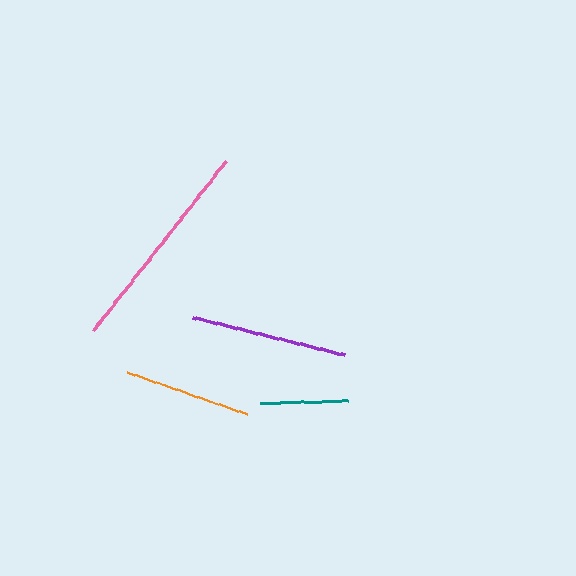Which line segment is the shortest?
The teal line is the shortest at approximately 88 pixels.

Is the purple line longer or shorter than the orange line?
The purple line is longer than the orange line.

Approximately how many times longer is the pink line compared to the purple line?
The pink line is approximately 1.4 times the length of the purple line.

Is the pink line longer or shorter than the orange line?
The pink line is longer than the orange line.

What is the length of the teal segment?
The teal segment is approximately 88 pixels long.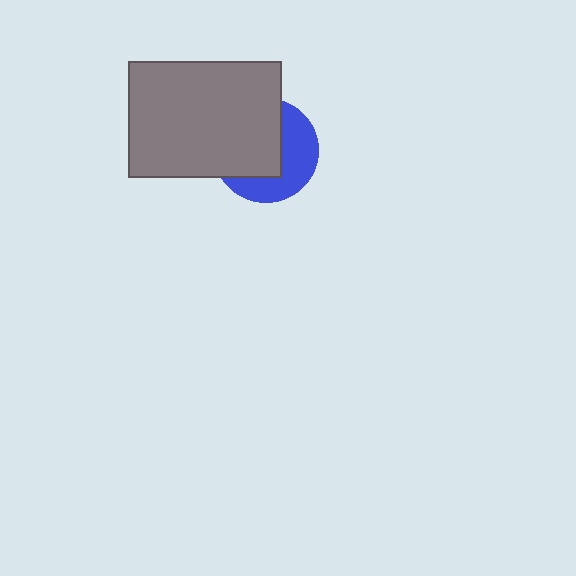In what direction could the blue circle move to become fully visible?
The blue circle could move toward the lower-right. That would shift it out from behind the gray rectangle entirely.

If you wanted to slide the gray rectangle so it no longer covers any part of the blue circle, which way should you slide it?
Slide it toward the upper-left — that is the most direct way to separate the two shapes.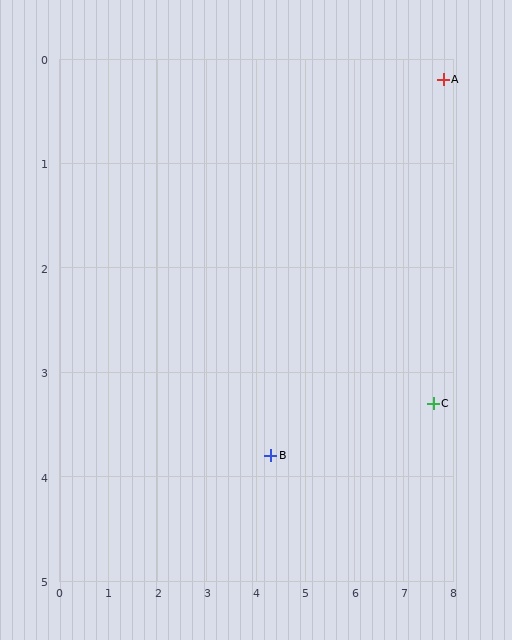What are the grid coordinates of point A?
Point A is at approximately (7.8, 0.2).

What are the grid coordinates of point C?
Point C is at approximately (7.6, 3.3).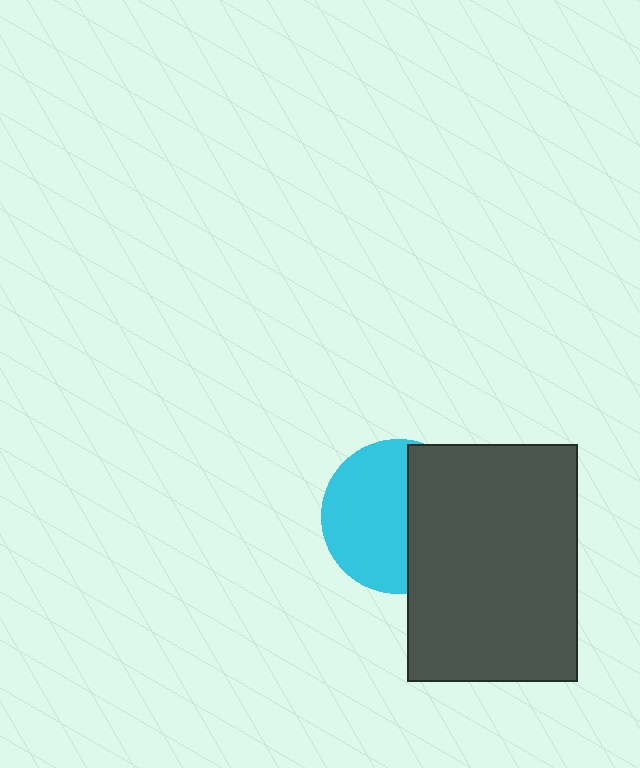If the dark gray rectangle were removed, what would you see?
You would see the complete cyan circle.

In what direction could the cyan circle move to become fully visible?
The cyan circle could move left. That would shift it out from behind the dark gray rectangle entirely.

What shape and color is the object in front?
The object in front is a dark gray rectangle.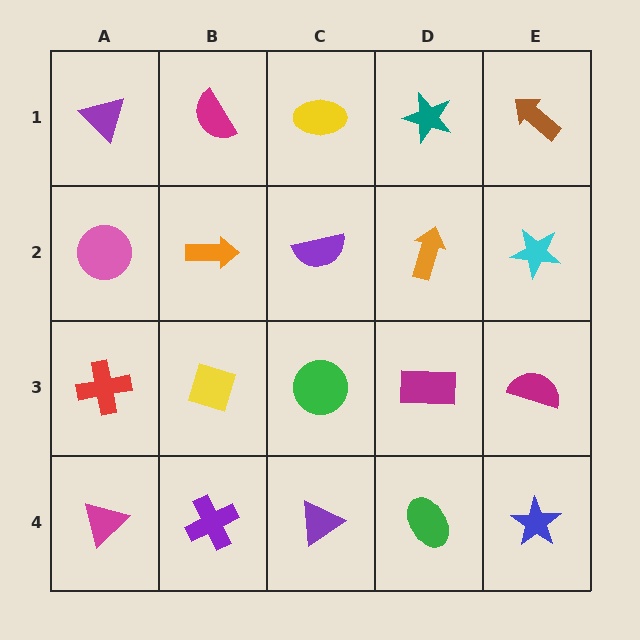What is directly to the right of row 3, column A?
A yellow diamond.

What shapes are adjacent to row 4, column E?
A magenta semicircle (row 3, column E), a green ellipse (row 4, column D).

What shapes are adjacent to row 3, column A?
A pink circle (row 2, column A), a magenta triangle (row 4, column A), a yellow diamond (row 3, column B).